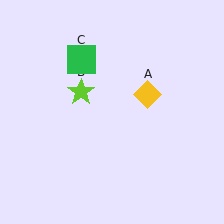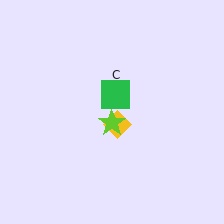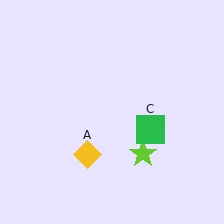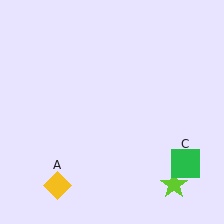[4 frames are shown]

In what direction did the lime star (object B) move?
The lime star (object B) moved down and to the right.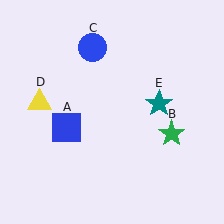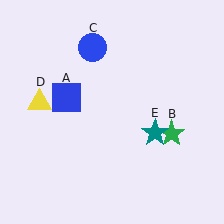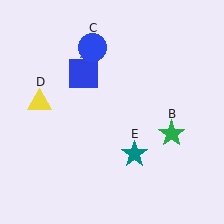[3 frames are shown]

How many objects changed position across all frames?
2 objects changed position: blue square (object A), teal star (object E).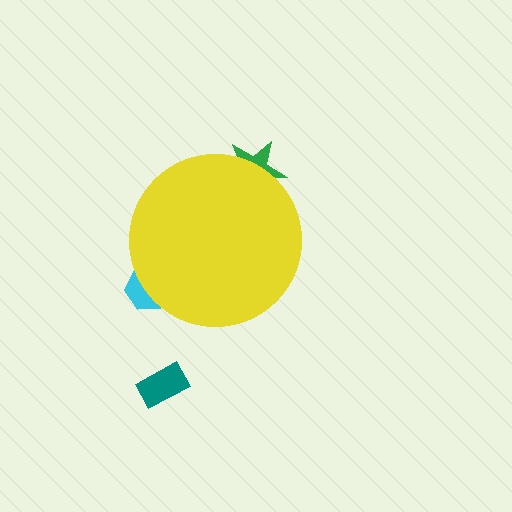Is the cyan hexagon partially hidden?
Yes, the cyan hexagon is partially hidden behind the yellow circle.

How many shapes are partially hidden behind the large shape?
2 shapes are partially hidden.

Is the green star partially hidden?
Yes, the green star is partially hidden behind the yellow circle.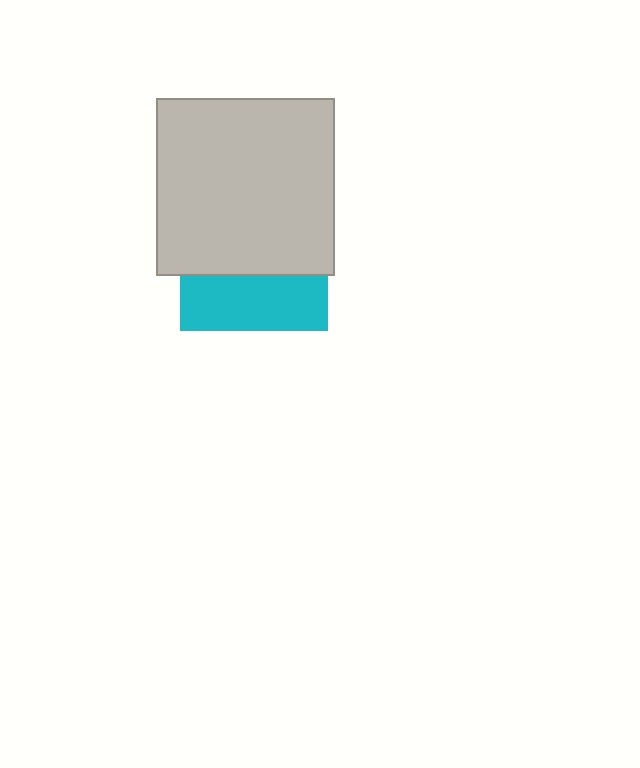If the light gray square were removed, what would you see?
You would see the complete cyan square.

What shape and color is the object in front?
The object in front is a light gray square.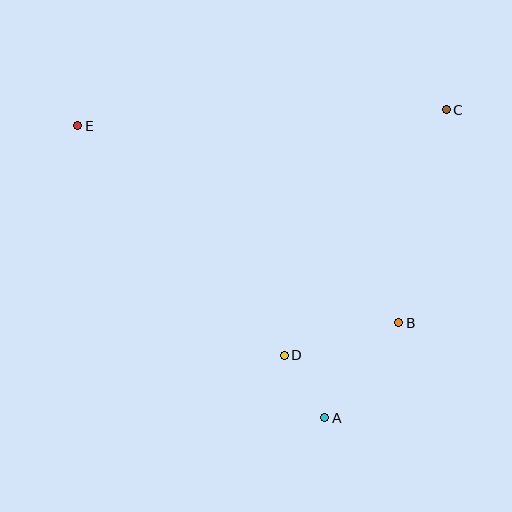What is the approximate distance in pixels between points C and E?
The distance between C and E is approximately 369 pixels.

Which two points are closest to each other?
Points A and D are closest to each other.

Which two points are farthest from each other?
Points A and E are farthest from each other.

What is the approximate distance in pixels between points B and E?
The distance between B and E is approximately 376 pixels.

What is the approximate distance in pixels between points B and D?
The distance between B and D is approximately 119 pixels.